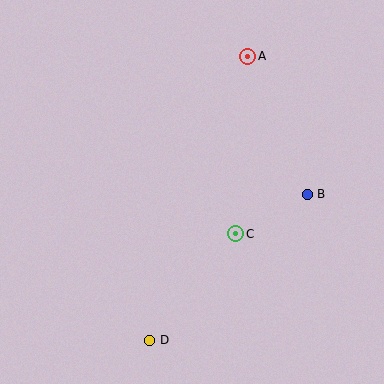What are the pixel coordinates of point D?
Point D is at (150, 340).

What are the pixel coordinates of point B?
Point B is at (307, 194).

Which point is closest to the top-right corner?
Point A is closest to the top-right corner.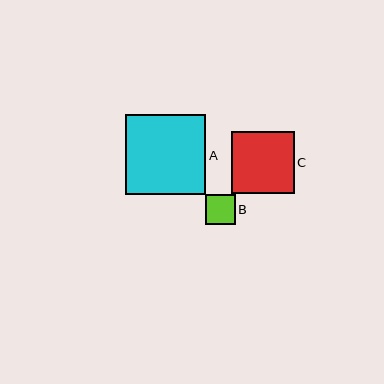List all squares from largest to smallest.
From largest to smallest: A, C, B.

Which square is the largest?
Square A is the largest with a size of approximately 80 pixels.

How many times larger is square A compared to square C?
Square A is approximately 1.3 times the size of square C.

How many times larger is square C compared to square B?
Square C is approximately 2.1 times the size of square B.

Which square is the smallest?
Square B is the smallest with a size of approximately 30 pixels.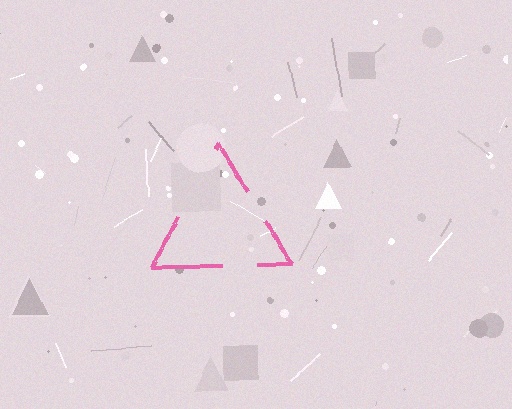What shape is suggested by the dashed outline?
The dashed outline suggests a triangle.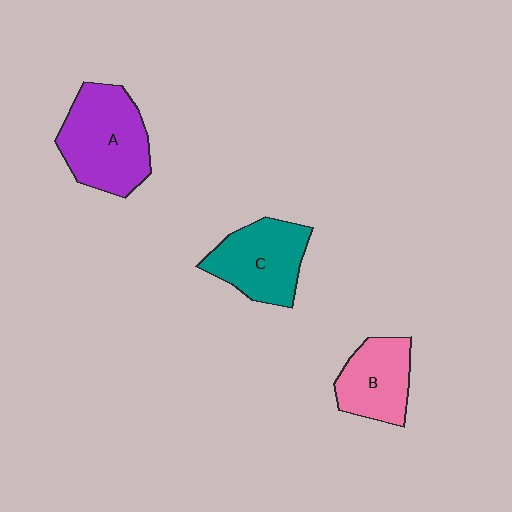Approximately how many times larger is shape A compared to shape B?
Approximately 1.5 times.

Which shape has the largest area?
Shape A (purple).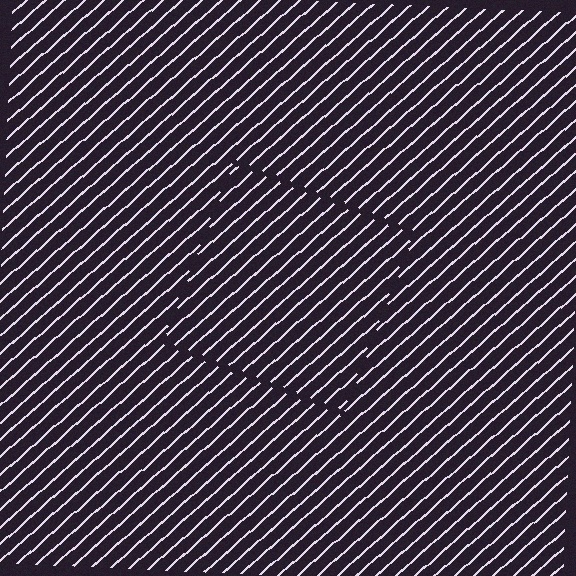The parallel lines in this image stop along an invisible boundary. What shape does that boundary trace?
An illusory square. The interior of the shape contains the same grating, shifted by half a period — the contour is defined by the phase discontinuity where line-ends from the inner and outer gratings abut.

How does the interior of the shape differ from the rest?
The interior of the shape contains the same grating, shifted by half a period — the contour is defined by the phase discontinuity where line-ends from the inner and outer gratings abut.